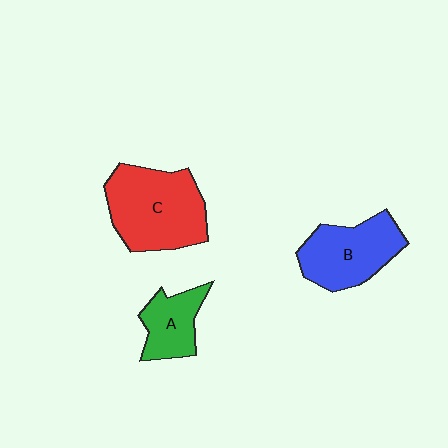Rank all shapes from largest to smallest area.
From largest to smallest: C (red), B (blue), A (green).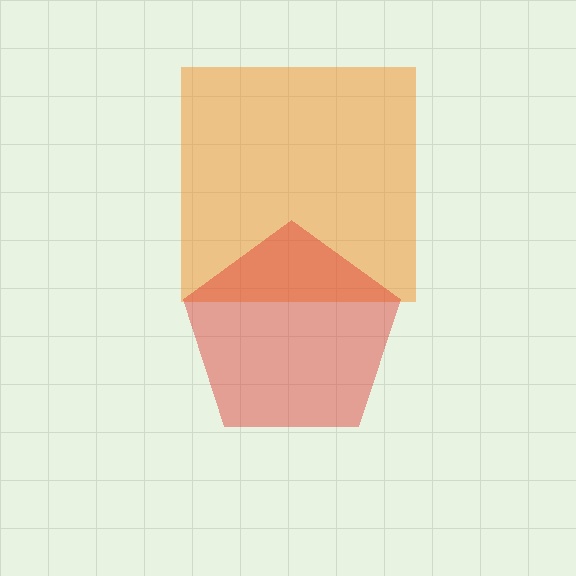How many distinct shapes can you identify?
There are 2 distinct shapes: an orange square, a red pentagon.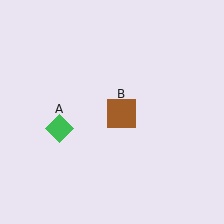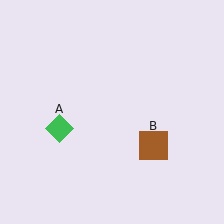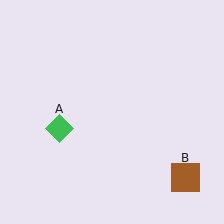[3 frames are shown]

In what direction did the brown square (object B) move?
The brown square (object B) moved down and to the right.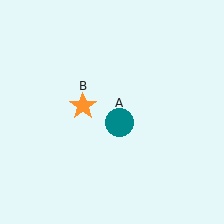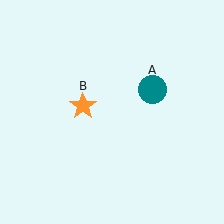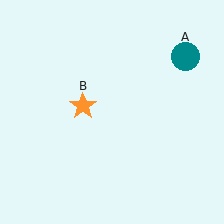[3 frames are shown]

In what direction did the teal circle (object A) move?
The teal circle (object A) moved up and to the right.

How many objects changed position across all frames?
1 object changed position: teal circle (object A).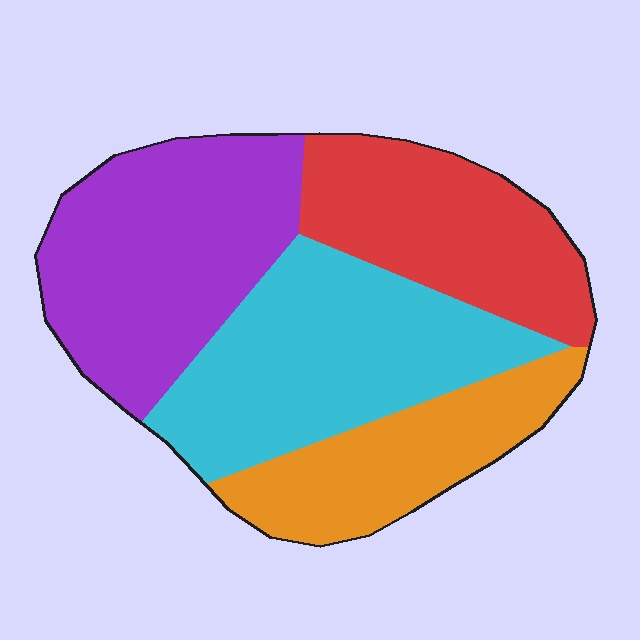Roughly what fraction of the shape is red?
Red covers 22% of the shape.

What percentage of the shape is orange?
Orange takes up between a sixth and a third of the shape.